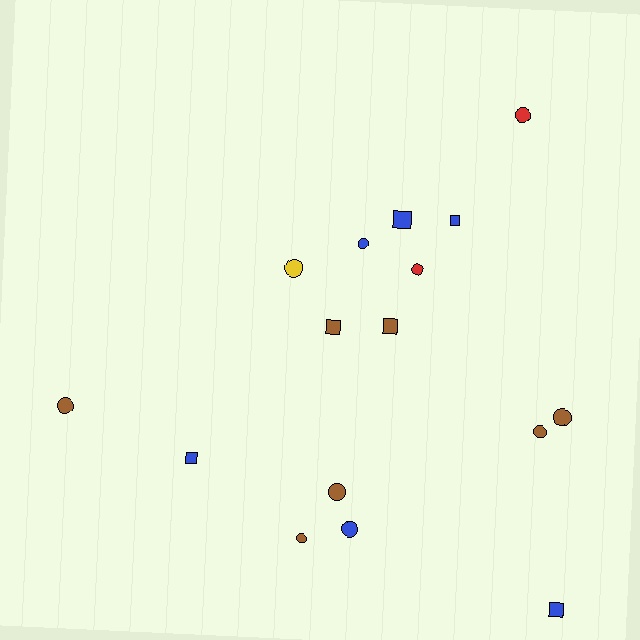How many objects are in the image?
There are 16 objects.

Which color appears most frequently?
Brown, with 7 objects.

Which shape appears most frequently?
Circle, with 10 objects.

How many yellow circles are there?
There is 1 yellow circle.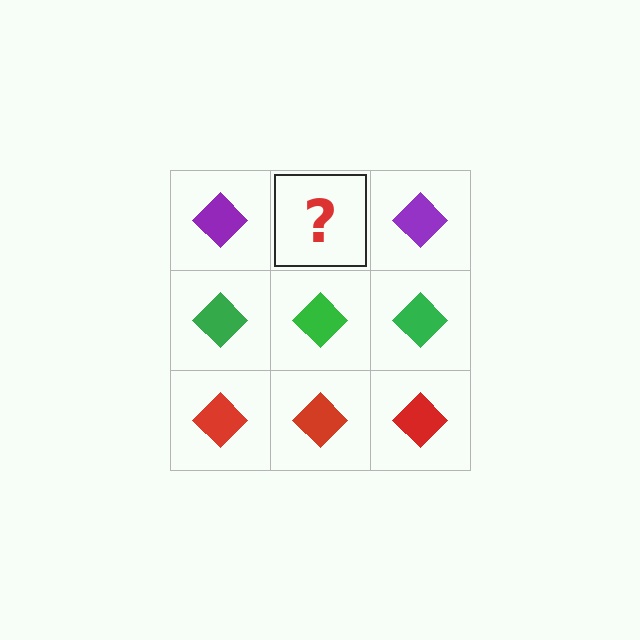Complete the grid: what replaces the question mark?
The question mark should be replaced with a purple diamond.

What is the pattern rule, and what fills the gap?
The rule is that each row has a consistent color. The gap should be filled with a purple diamond.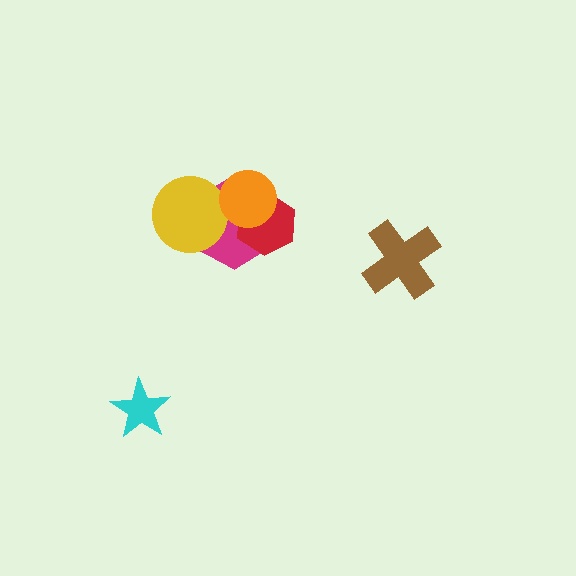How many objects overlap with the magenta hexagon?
3 objects overlap with the magenta hexagon.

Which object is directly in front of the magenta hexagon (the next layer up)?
The yellow circle is directly in front of the magenta hexagon.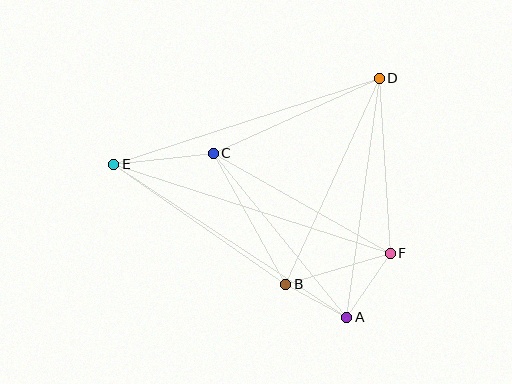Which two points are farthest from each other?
Points E and F are farthest from each other.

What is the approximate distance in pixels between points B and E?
The distance between B and E is approximately 210 pixels.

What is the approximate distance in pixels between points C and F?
The distance between C and F is approximately 203 pixels.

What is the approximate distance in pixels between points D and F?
The distance between D and F is approximately 175 pixels.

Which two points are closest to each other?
Points A and B are closest to each other.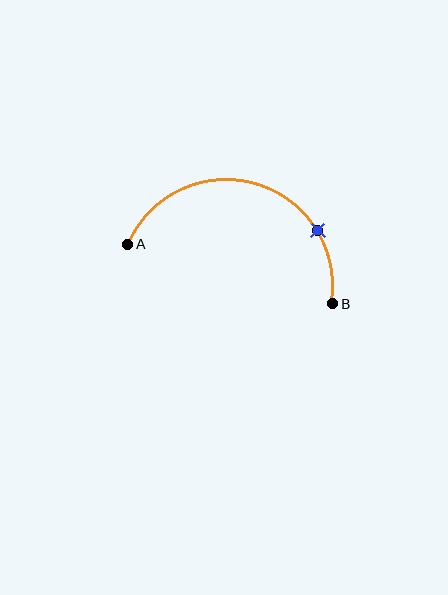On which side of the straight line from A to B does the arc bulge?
The arc bulges above the straight line connecting A and B.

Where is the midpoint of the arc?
The arc midpoint is the point on the curve farthest from the straight line joining A and B. It sits above that line.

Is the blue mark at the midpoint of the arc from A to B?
No. The blue mark lies on the arc but is closer to endpoint B. The arc midpoint would be at the point on the curve equidistant along the arc from both A and B.